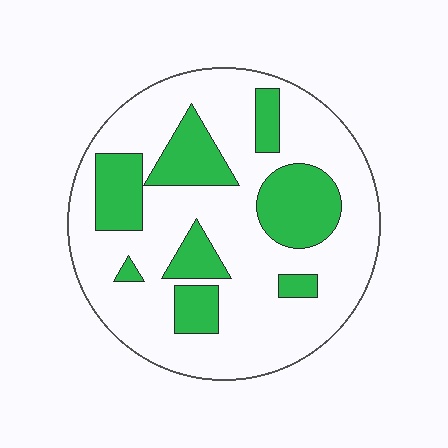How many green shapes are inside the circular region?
8.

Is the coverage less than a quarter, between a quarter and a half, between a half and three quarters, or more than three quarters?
Between a quarter and a half.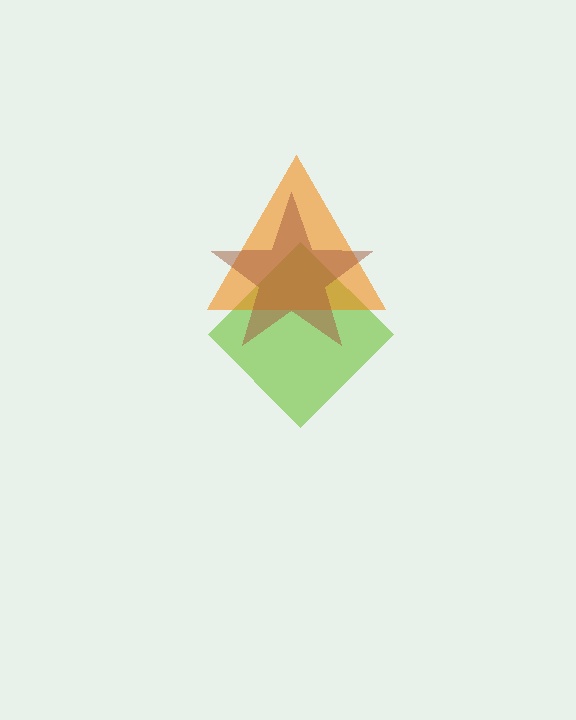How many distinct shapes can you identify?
There are 3 distinct shapes: a lime diamond, an orange triangle, a brown star.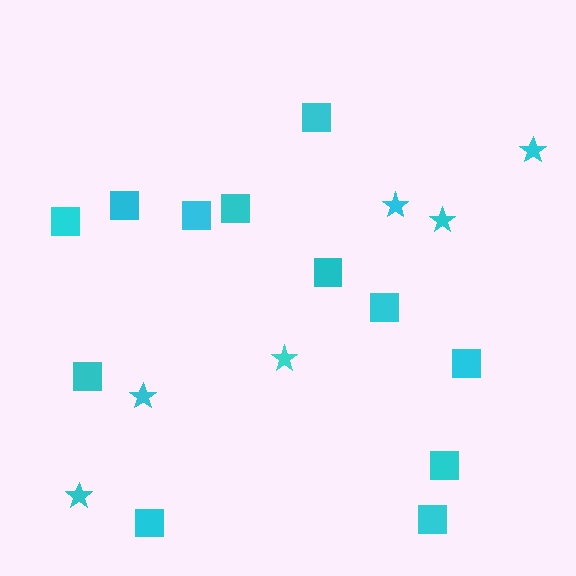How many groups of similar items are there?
There are 2 groups: one group of squares (12) and one group of stars (6).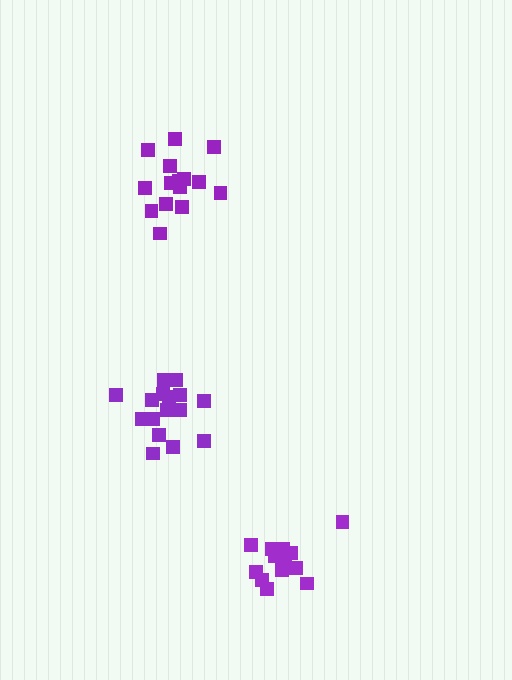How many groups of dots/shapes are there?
There are 3 groups.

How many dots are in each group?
Group 1: 15 dots, Group 2: 16 dots, Group 3: 13 dots (44 total).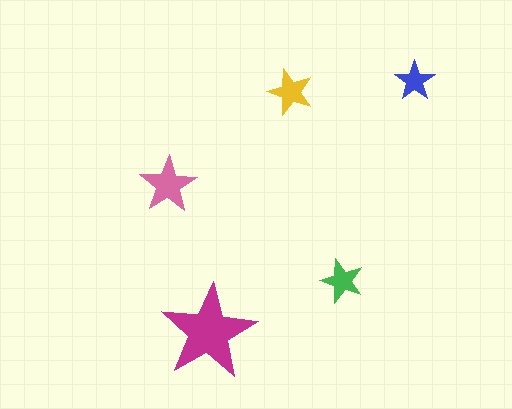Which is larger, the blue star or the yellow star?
The yellow one.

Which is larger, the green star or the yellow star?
The yellow one.